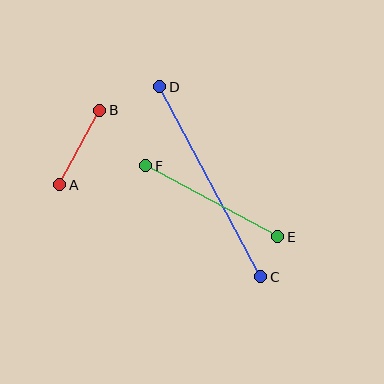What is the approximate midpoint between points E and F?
The midpoint is at approximately (212, 201) pixels.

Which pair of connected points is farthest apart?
Points C and D are farthest apart.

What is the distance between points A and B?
The distance is approximately 85 pixels.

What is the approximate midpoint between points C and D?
The midpoint is at approximately (210, 182) pixels.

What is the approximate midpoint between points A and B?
The midpoint is at approximately (80, 148) pixels.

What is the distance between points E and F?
The distance is approximately 150 pixels.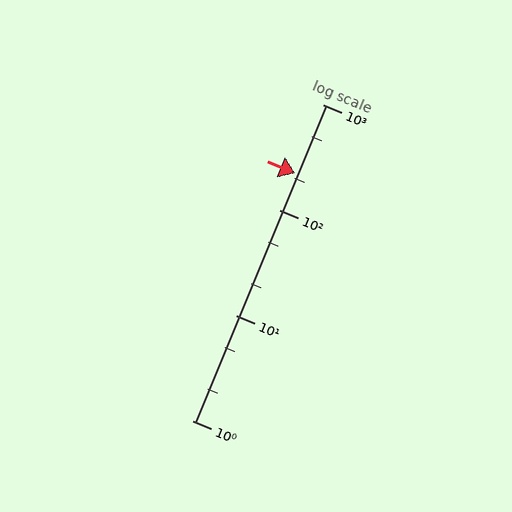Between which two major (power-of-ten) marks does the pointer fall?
The pointer is between 100 and 1000.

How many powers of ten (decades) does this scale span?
The scale spans 3 decades, from 1 to 1000.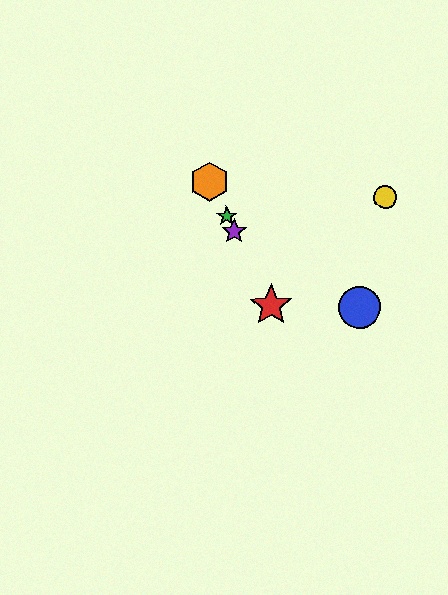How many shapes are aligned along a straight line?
4 shapes (the red star, the green star, the purple star, the orange hexagon) are aligned along a straight line.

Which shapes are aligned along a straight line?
The red star, the green star, the purple star, the orange hexagon are aligned along a straight line.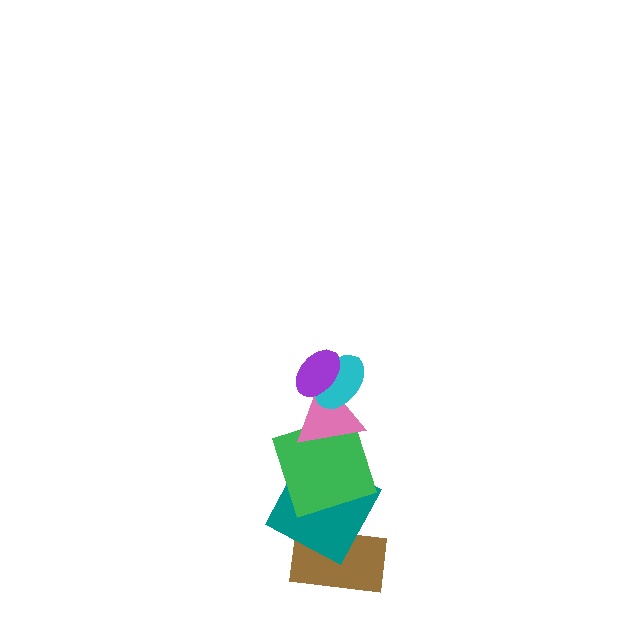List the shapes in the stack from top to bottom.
From top to bottom: the purple ellipse, the cyan ellipse, the pink triangle, the green square, the teal square, the brown rectangle.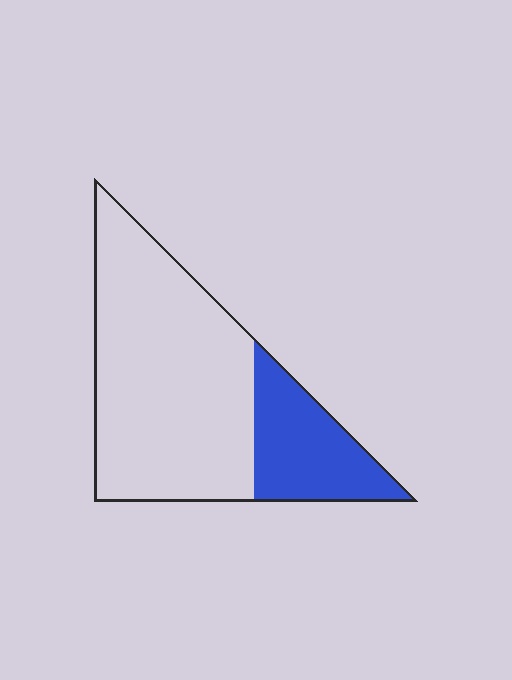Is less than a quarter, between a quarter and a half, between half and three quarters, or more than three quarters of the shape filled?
Between a quarter and a half.